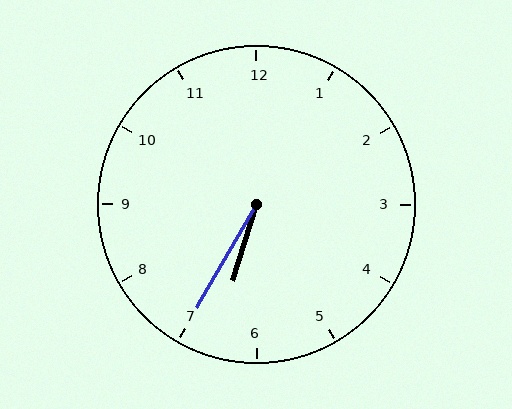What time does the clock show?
6:35.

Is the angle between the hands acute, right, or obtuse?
It is acute.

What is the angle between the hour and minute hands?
Approximately 12 degrees.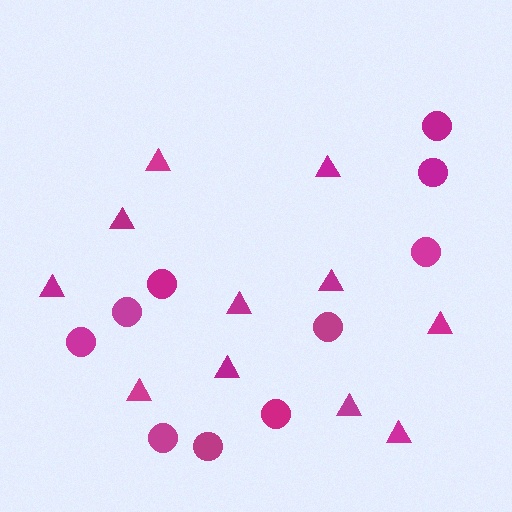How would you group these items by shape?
There are 2 groups: one group of circles (10) and one group of triangles (11).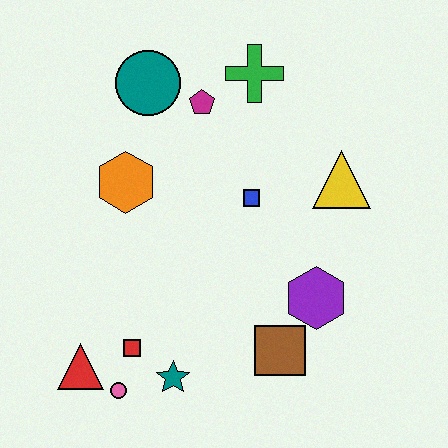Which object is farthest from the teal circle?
The pink circle is farthest from the teal circle.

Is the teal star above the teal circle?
No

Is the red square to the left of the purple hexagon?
Yes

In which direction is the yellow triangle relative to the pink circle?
The yellow triangle is to the right of the pink circle.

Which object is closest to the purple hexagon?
The brown square is closest to the purple hexagon.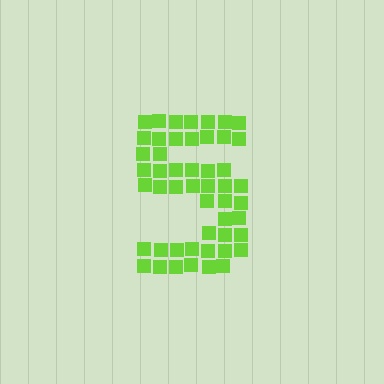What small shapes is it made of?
It is made of small squares.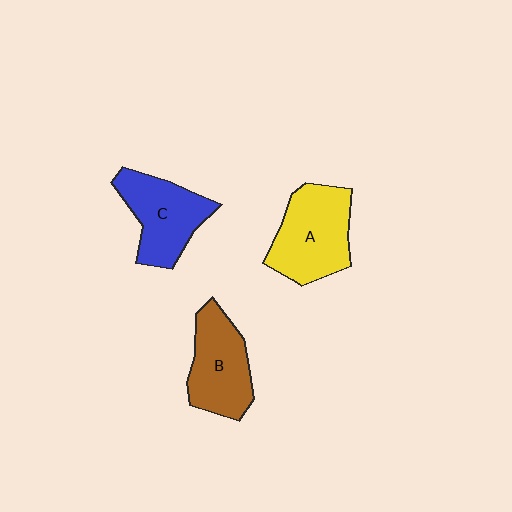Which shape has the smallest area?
Shape B (brown).